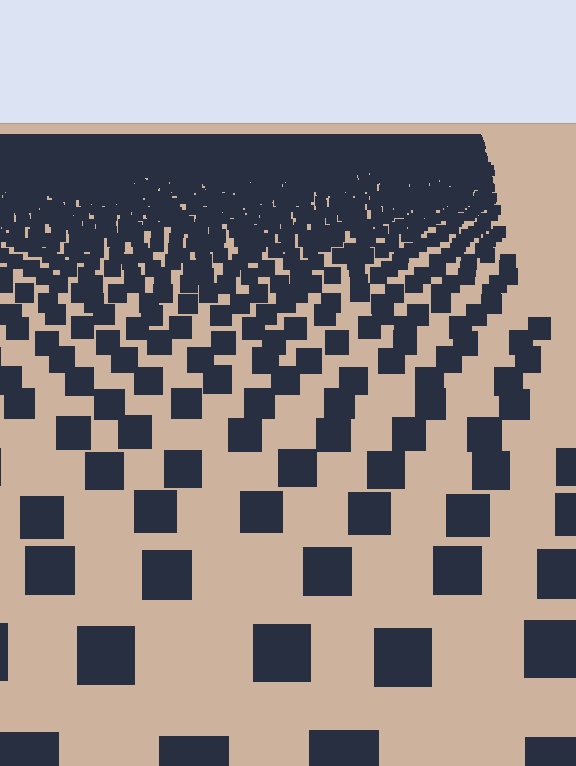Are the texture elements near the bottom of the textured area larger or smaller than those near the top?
Larger. Near the bottom, elements are closer to the viewer and appear at a bigger on-screen size.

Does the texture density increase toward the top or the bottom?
Density increases toward the top.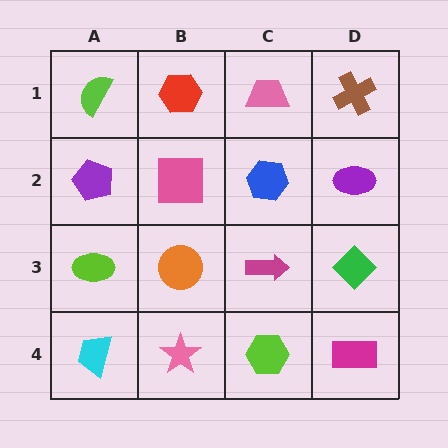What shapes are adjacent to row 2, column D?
A brown cross (row 1, column D), a green diamond (row 3, column D), a blue hexagon (row 2, column C).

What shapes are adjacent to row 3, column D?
A purple ellipse (row 2, column D), a magenta rectangle (row 4, column D), a magenta arrow (row 3, column C).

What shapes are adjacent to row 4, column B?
An orange circle (row 3, column B), a cyan trapezoid (row 4, column A), a lime hexagon (row 4, column C).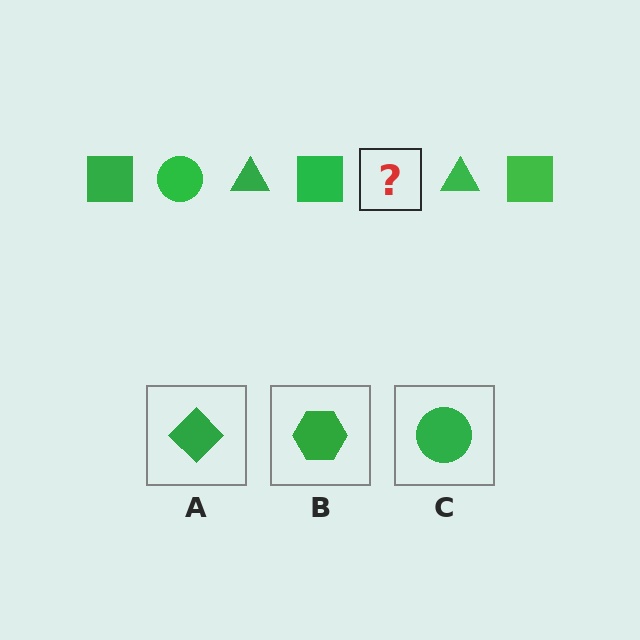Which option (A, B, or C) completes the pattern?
C.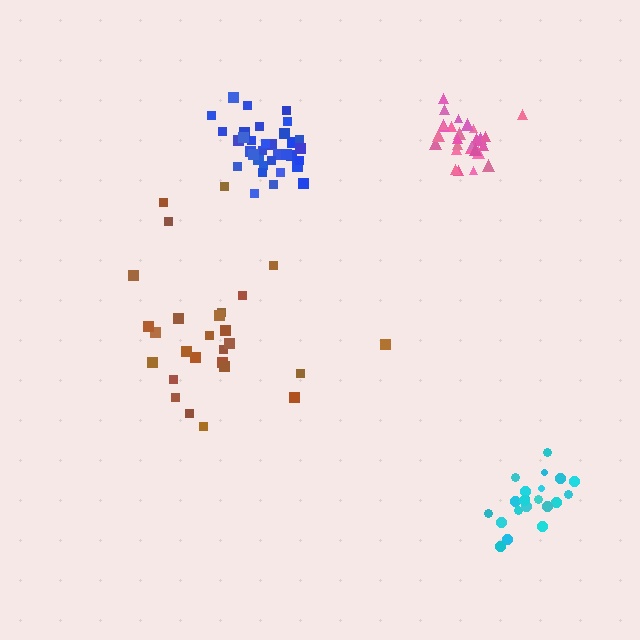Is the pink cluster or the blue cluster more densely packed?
Blue.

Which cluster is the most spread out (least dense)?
Brown.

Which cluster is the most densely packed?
Blue.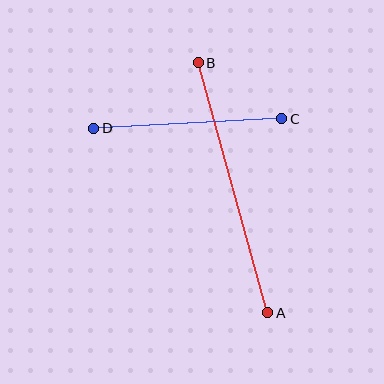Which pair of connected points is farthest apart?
Points A and B are farthest apart.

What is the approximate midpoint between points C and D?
The midpoint is at approximately (188, 124) pixels.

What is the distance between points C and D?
The distance is approximately 189 pixels.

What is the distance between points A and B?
The distance is approximately 259 pixels.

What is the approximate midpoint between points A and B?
The midpoint is at approximately (233, 188) pixels.